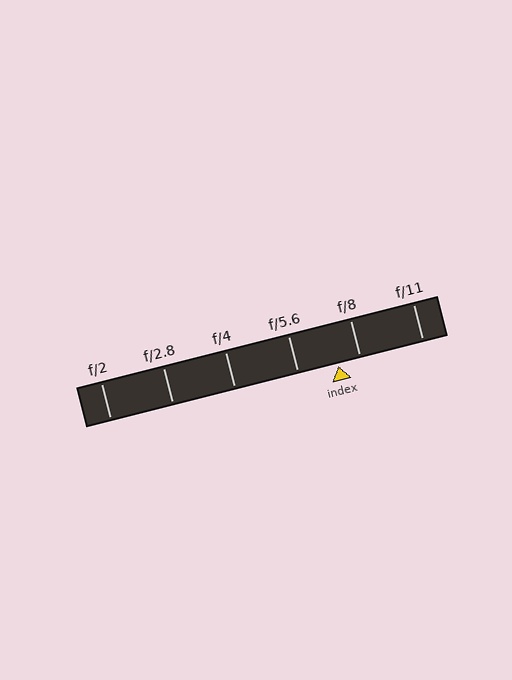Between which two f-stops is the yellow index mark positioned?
The index mark is between f/5.6 and f/8.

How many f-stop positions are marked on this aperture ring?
There are 6 f-stop positions marked.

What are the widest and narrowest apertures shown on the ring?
The widest aperture shown is f/2 and the narrowest is f/11.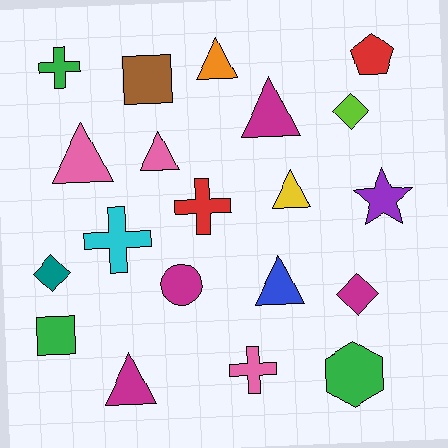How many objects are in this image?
There are 20 objects.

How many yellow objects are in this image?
There is 1 yellow object.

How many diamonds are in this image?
There are 3 diamonds.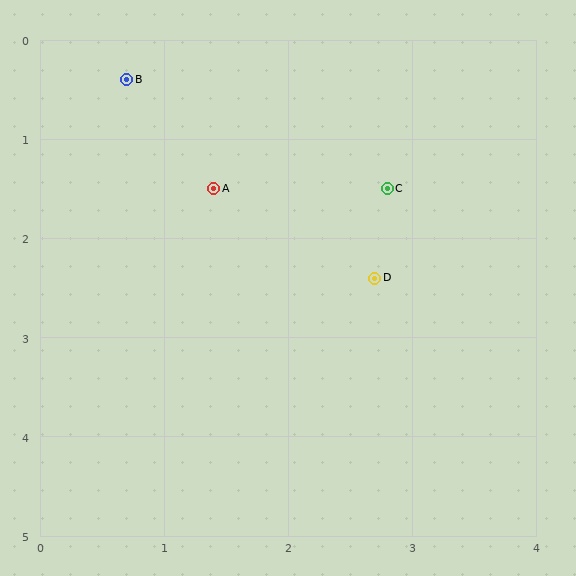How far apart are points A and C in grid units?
Points A and C are about 1.4 grid units apart.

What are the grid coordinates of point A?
Point A is at approximately (1.4, 1.5).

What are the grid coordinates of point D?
Point D is at approximately (2.7, 2.4).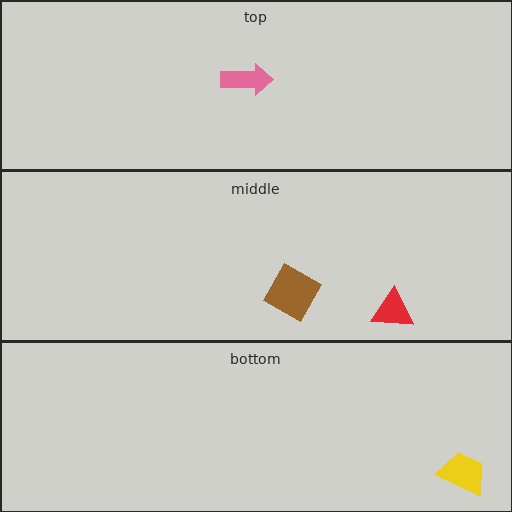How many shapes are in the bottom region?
1.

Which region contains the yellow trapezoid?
The bottom region.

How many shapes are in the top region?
1.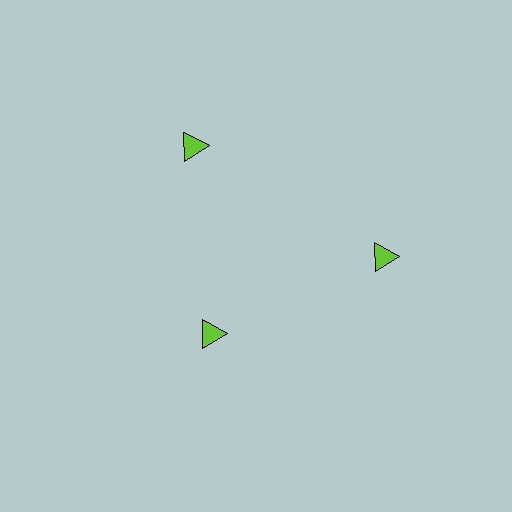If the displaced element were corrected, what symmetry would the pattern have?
It would have 3-fold rotational symmetry — the pattern would map onto itself every 120 degrees.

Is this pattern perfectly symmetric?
No. The 3 lime triangles are arranged in a ring, but one element near the 7 o'clock position is pulled inward toward the center, breaking the 3-fold rotational symmetry.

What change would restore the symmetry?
The symmetry would be restored by moving it outward, back onto the ring so that all 3 triangles sit at equal angles and equal distance from the center.